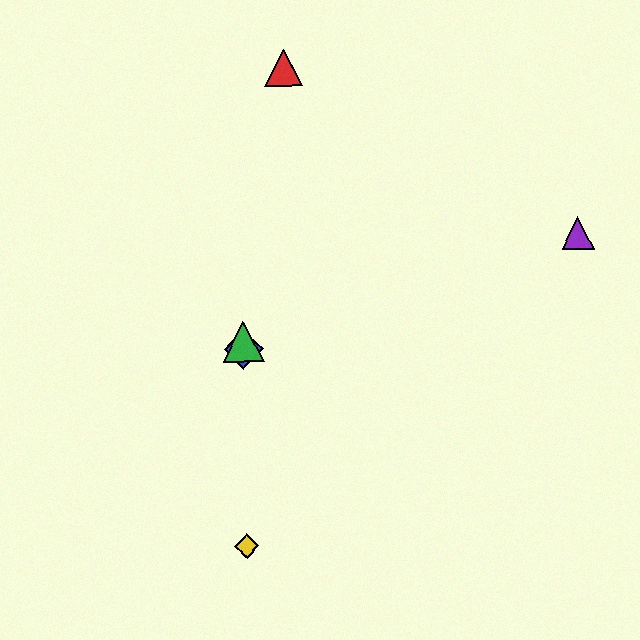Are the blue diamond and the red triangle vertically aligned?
No, the blue diamond is at x≈243 and the red triangle is at x≈283.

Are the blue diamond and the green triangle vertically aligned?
Yes, both are at x≈243.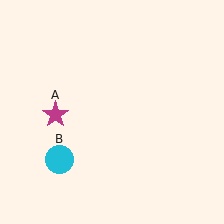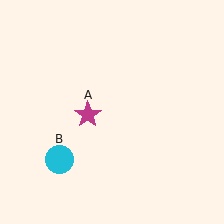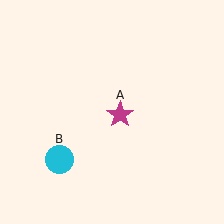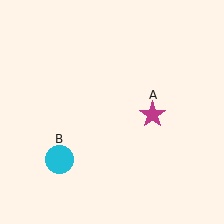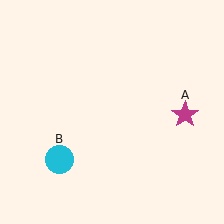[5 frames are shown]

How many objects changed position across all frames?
1 object changed position: magenta star (object A).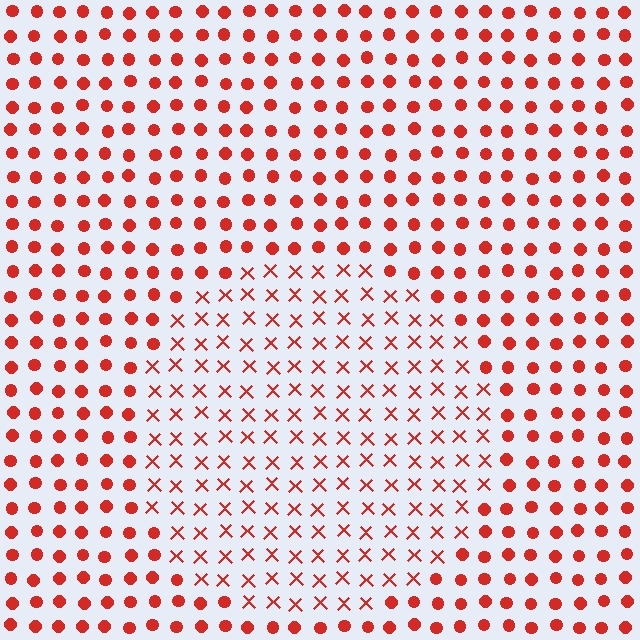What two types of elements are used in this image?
The image uses X marks inside the circle region and circles outside it.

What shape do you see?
I see a circle.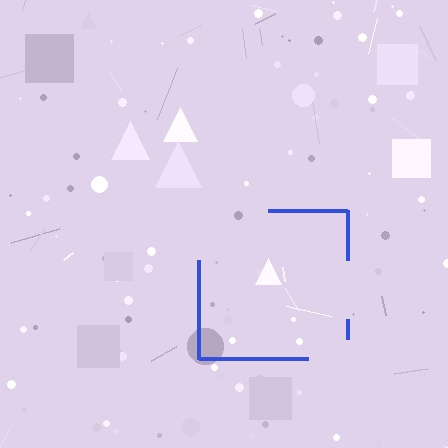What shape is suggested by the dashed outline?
The dashed outline suggests a square.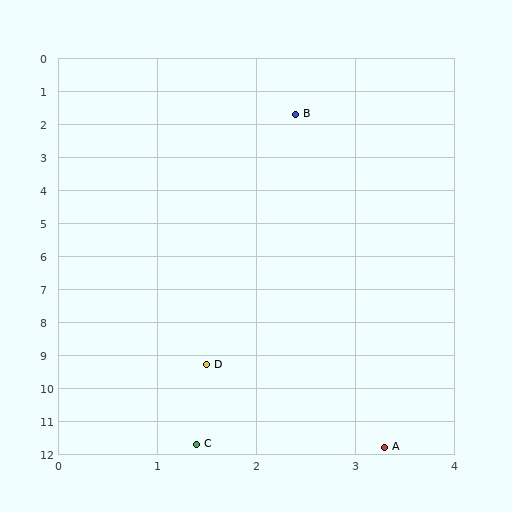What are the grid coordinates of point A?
Point A is at approximately (3.3, 11.8).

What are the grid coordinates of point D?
Point D is at approximately (1.5, 9.3).